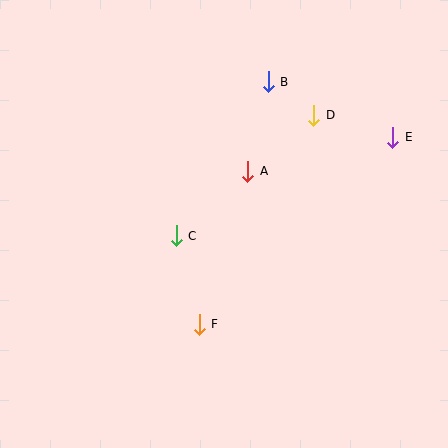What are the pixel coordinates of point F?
Point F is at (199, 324).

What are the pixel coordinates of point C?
Point C is at (176, 236).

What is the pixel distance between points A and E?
The distance between A and E is 149 pixels.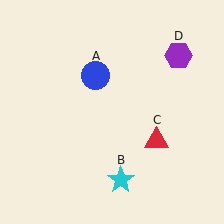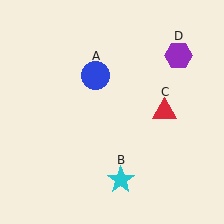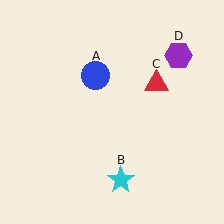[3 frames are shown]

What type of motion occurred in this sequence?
The red triangle (object C) rotated counterclockwise around the center of the scene.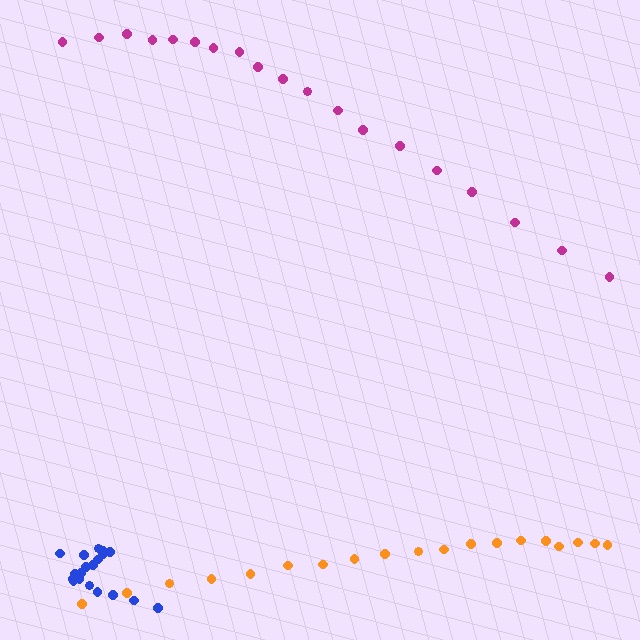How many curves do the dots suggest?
There are 3 distinct paths.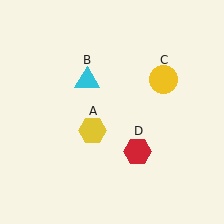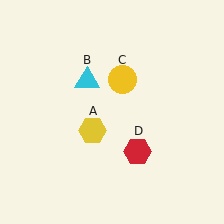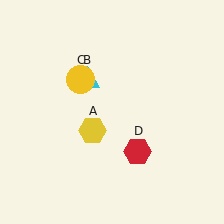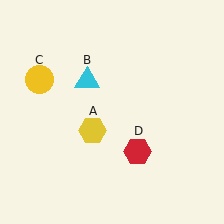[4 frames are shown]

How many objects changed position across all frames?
1 object changed position: yellow circle (object C).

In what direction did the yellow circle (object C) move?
The yellow circle (object C) moved left.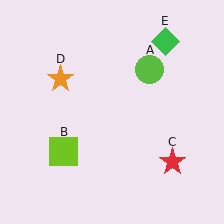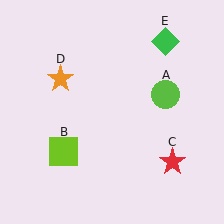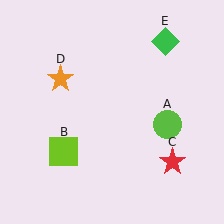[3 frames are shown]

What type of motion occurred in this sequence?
The lime circle (object A) rotated clockwise around the center of the scene.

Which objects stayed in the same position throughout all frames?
Lime square (object B) and red star (object C) and orange star (object D) and green diamond (object E) remained stationary.